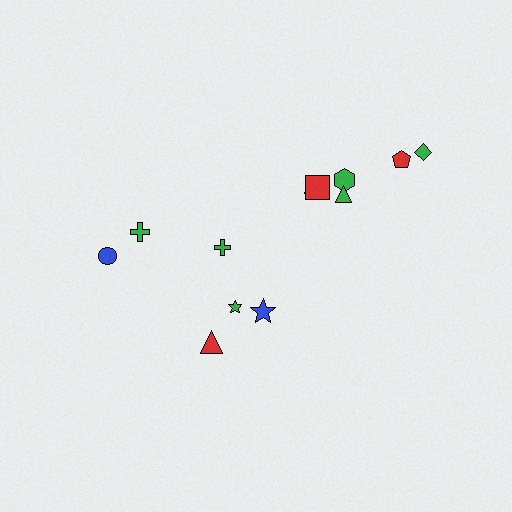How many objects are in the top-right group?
There are 6 objects.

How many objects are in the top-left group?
There are 3 objects.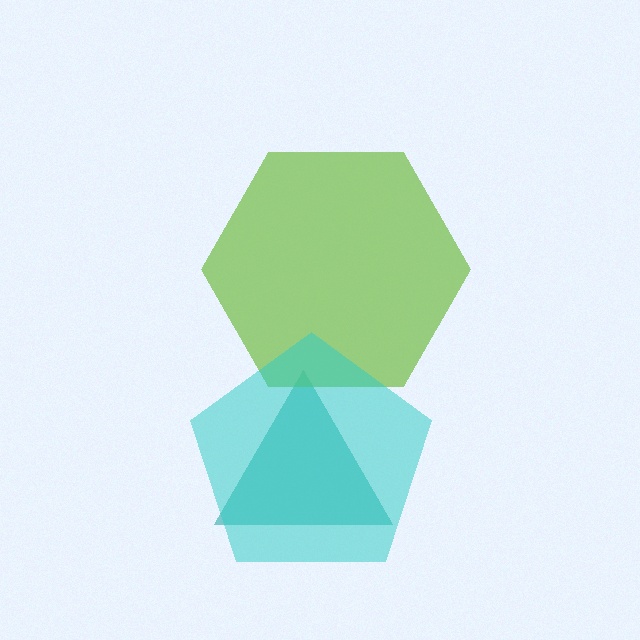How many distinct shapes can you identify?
There are 3 distinct shapes: a teal triangle, a lime hexagon, a cyan pentagon.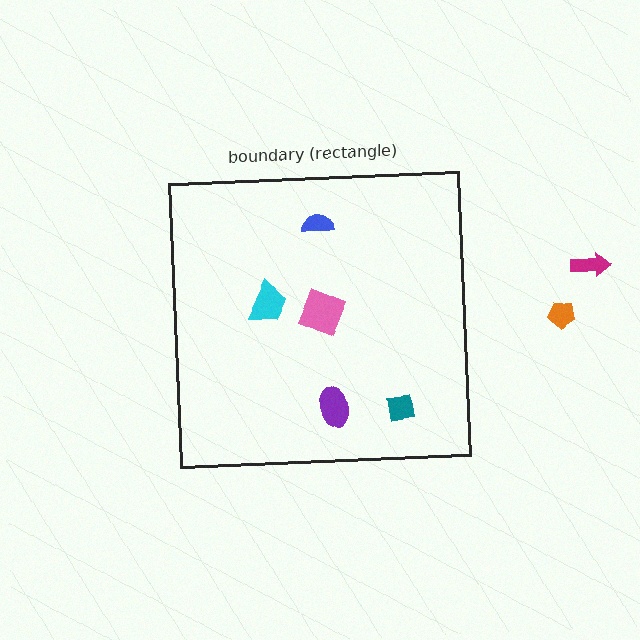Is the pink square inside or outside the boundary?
Inside.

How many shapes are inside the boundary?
5 inside, 2 outside.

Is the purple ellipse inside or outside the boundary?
Inside.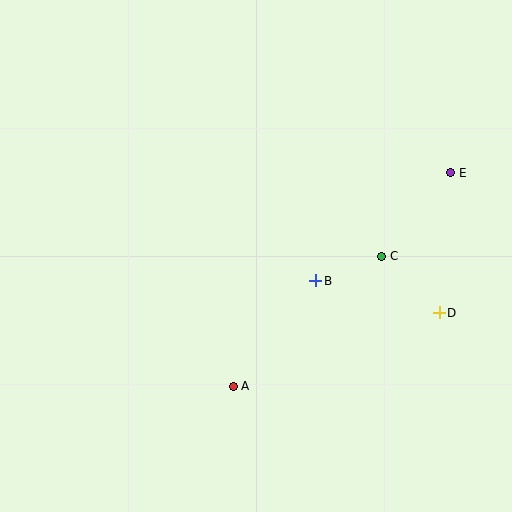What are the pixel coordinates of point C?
Point C is at (382, 256).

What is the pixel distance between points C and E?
The distance between C and E is 108 pixels.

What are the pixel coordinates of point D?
Point D is at (439, 313).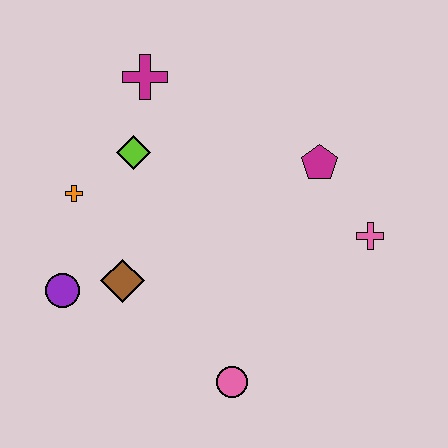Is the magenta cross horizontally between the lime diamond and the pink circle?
Yes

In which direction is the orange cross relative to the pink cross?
The orange cross is to the left of the pink cross.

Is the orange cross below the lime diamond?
Yes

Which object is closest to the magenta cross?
The lime diamond is closest to the magenta cross.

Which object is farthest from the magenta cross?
The pink circle is farthest from the magenta cross.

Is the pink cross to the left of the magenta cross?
No